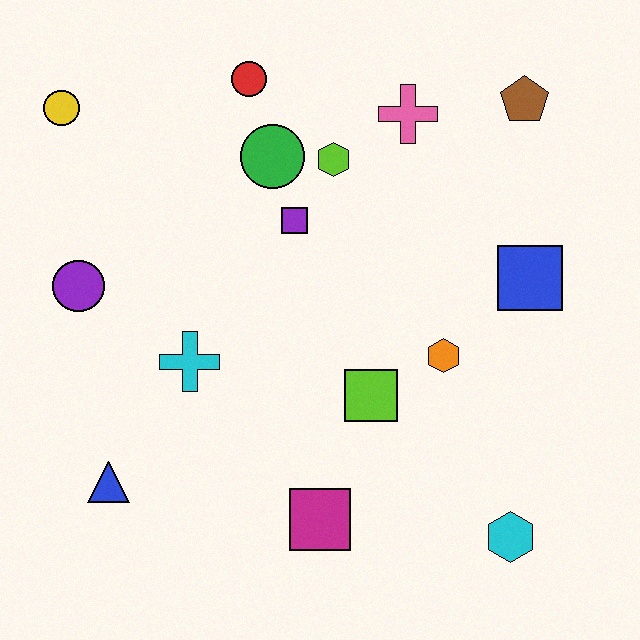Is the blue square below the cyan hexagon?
No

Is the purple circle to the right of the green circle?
No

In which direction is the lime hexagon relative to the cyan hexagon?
The lime hexagon is above the cyan hexagon.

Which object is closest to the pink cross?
The lime hexagon is closest to the pink cross.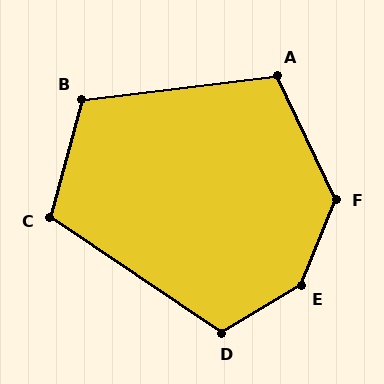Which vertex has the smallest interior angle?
A, at approximately 108 degrees.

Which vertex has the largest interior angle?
E, at approximately 142 degrees.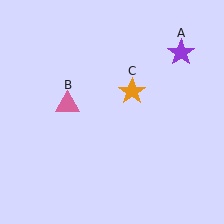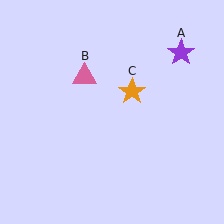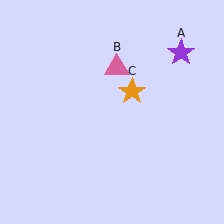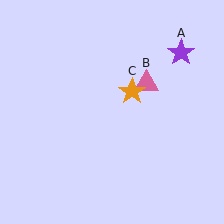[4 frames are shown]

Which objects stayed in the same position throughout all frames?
Purple star (object A) and orange star (object C) remained stationary.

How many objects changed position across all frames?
1 object changed position: pink triangle (object B).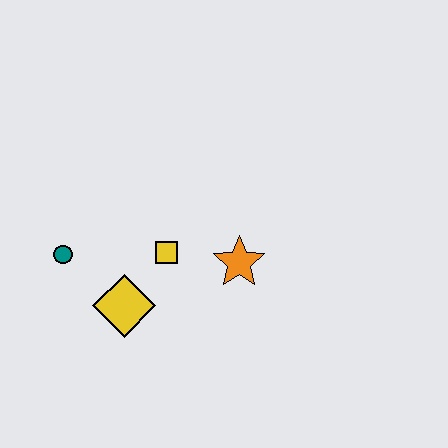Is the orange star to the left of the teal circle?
No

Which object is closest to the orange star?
The yellow square is closest to the orange star.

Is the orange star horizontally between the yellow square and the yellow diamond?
No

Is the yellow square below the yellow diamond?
No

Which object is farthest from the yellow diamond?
The orange star is farthest from the yellow diamond.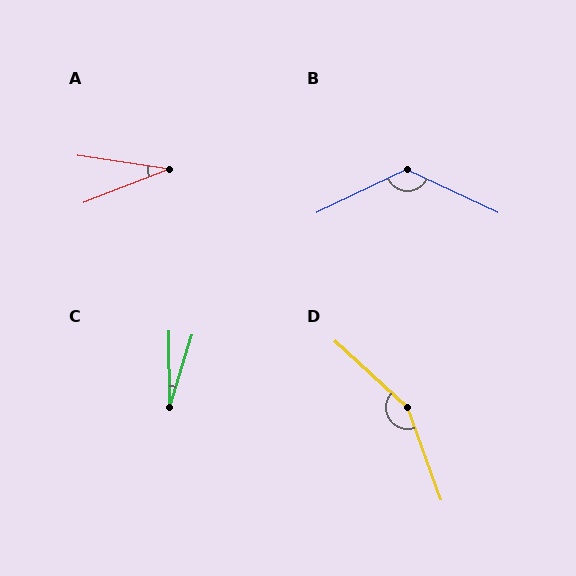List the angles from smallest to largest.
C (18°), A (30°), B (129°), D (152°).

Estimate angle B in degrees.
Approximately 129 degrees.